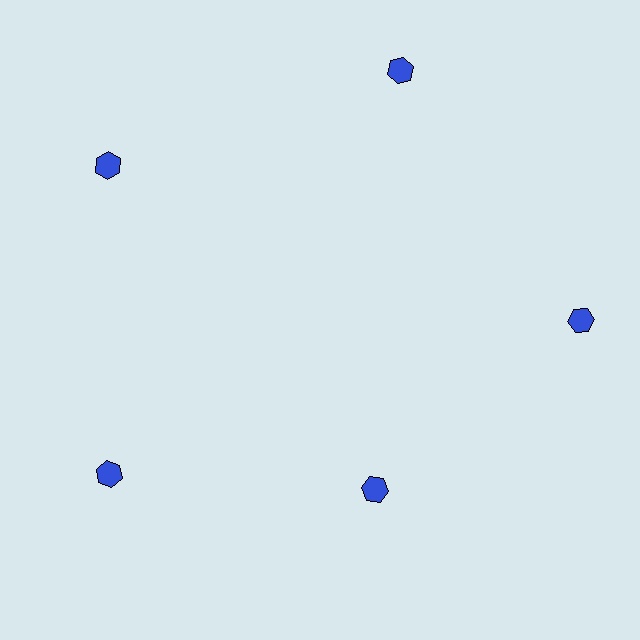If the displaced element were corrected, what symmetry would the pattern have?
It would have 5-fold rotational symmetry — the pattern would map onto itself every 72 degrees.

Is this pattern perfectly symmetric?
No. The 5 blue hexagons are arranged in a ring, but one element near the 5 o'clock position is pulled inward toward the center, breaking the 5-fold rotational symmetry.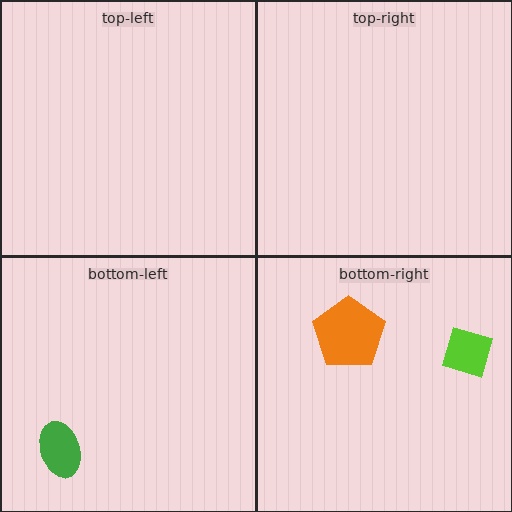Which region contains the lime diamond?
The bottom-right region.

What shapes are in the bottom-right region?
The orange pentagon, the lime diamond.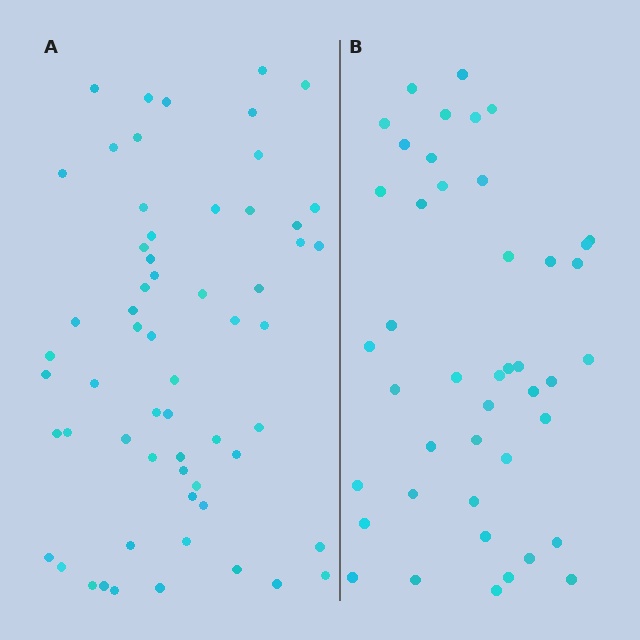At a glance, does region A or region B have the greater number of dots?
Region A (the left region) has more dots.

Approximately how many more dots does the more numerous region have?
Region A has approximately 15 more dots than region B.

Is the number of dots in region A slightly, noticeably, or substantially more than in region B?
Region A has noticeably more, but not dramatically so. The ratio is roughly 1.4 to 1.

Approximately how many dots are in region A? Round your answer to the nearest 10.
About 60 dots.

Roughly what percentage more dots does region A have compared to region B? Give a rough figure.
About 35% more.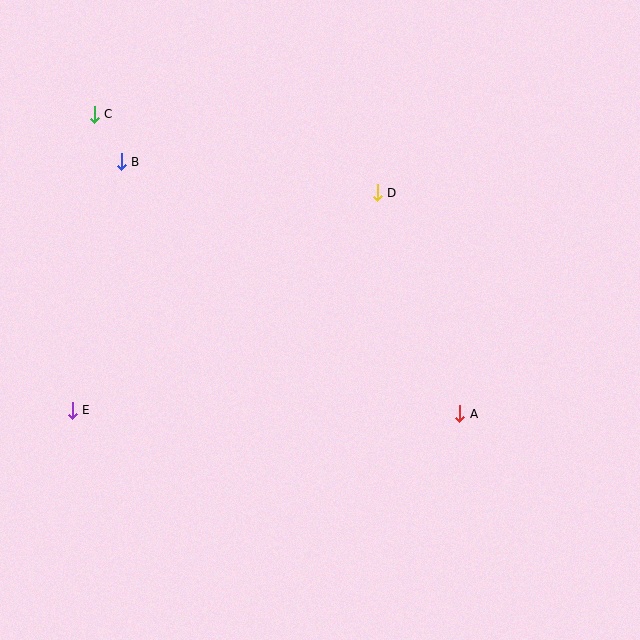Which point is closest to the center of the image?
Point D at (377, 193) is closest to the center.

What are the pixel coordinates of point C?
Point C is at (94, 114).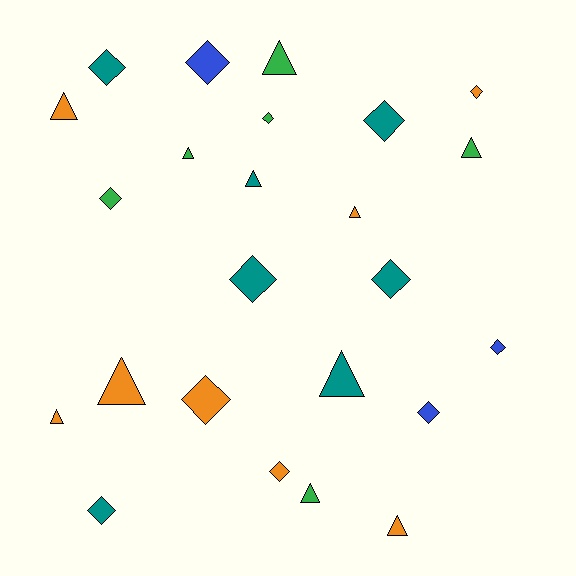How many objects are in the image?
There are 24 objects.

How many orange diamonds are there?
There are 3 orange diamonds.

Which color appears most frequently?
Orange, with 8 objects.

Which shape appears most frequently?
Diamond, with 13 objects.